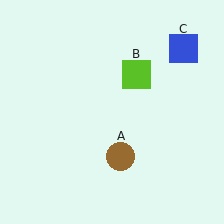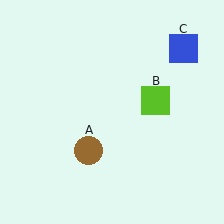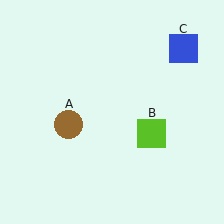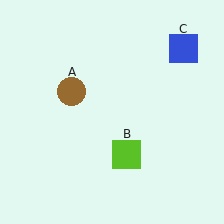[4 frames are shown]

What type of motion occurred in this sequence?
The brown circle (object A), lime square (object B) rotated clockwise around the center of the scene.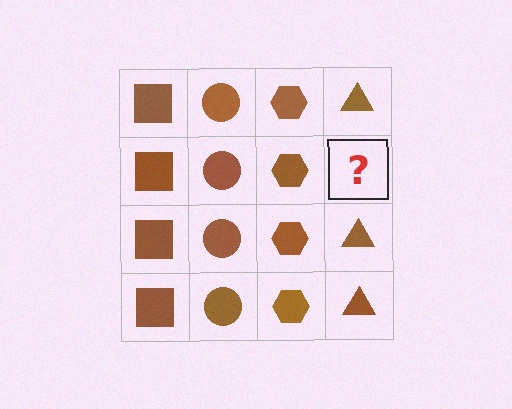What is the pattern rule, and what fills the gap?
The rule is that each column has a consistent shape. The gap should be filled with a brown triangle.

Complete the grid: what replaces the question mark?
The question mark should be replaced with a brown triangle.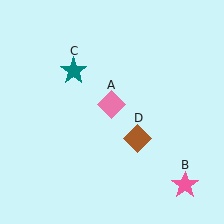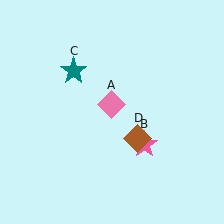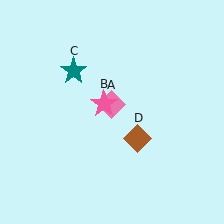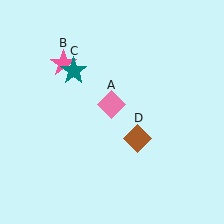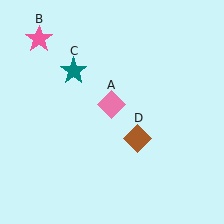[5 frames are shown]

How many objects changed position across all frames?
1 object changed position: pink star (object B).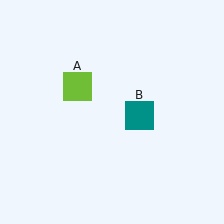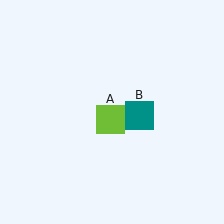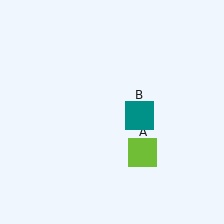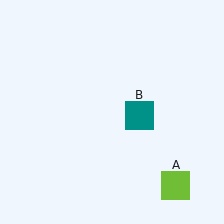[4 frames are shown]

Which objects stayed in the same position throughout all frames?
Teal square (object B) remained stationary.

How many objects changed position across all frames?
1 object changed position: lime square (object A).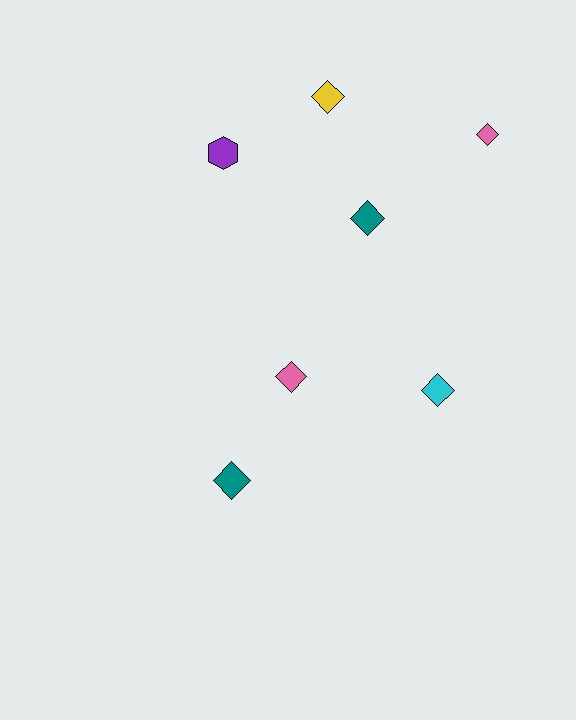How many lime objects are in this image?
There are no lime objects.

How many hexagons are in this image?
There is 1 hexagon.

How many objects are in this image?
There are 7 objects.